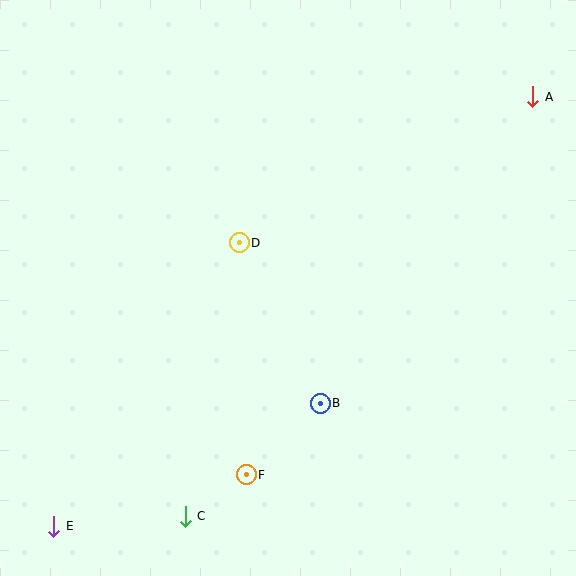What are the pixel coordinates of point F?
Point F is at (246, 475).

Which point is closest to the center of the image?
Point D at (239, 243) is closest to the center.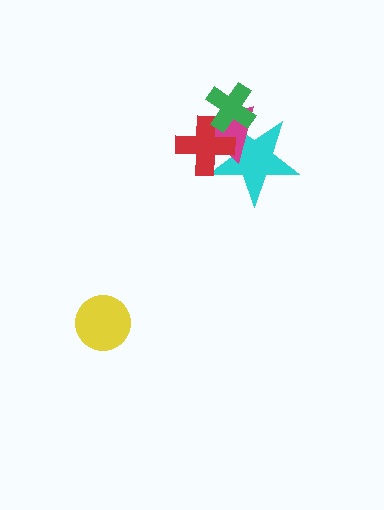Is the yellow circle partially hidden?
No, no other shape covers it.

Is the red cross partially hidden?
Yes, it is partially covered by another shape.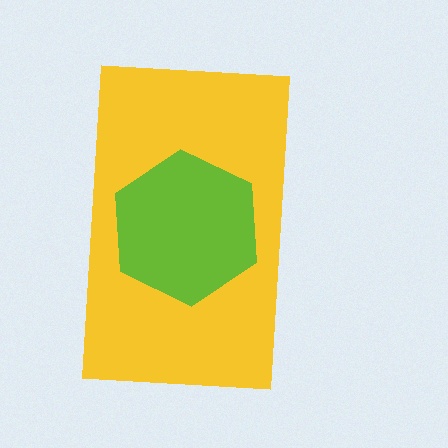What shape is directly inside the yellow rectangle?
The lime hexagon.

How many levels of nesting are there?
2.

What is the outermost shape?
The yellow rectangle.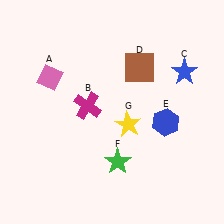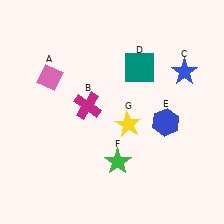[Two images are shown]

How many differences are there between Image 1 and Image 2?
There is 1 difference between the two images.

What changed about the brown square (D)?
In Image 1, D is brown. In Image 2, it changed to teal.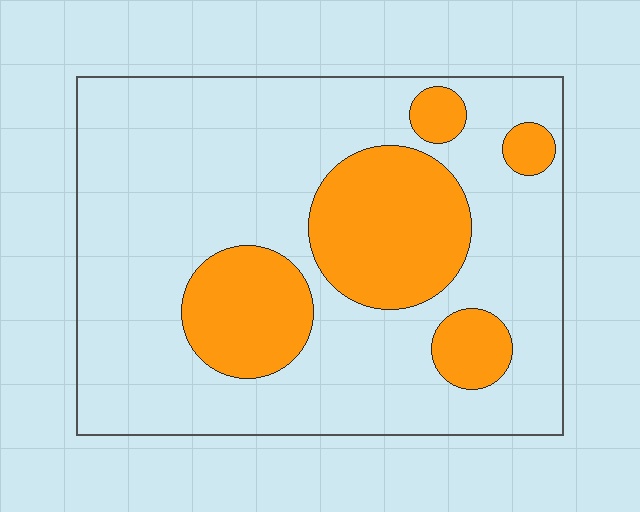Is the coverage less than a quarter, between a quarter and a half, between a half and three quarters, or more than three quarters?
Between a quarter and a half.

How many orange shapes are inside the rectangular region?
5.